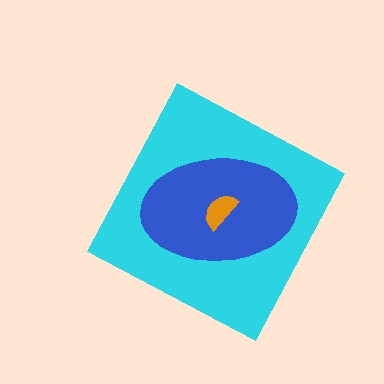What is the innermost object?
The orange semicircle.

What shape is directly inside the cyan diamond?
The blue ellipse.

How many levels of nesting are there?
3.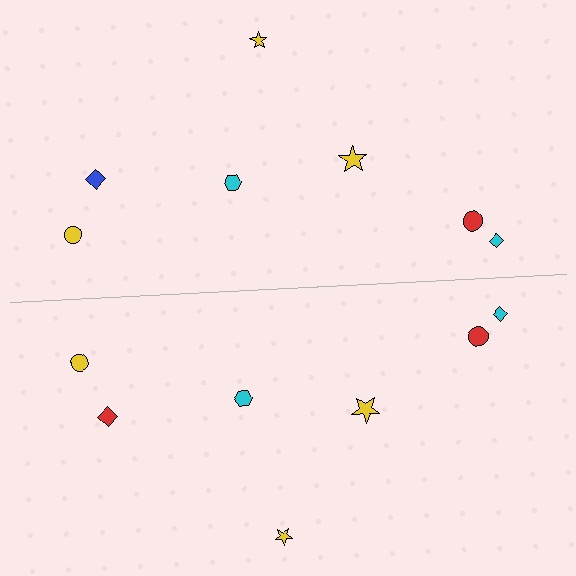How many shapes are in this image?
There are 14 shapes in this image.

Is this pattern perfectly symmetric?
No, the pattern is not perfectly symmetric. The red diamond on the bottom side breaks the symmetry — its mirror counterpart is blue.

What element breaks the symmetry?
The red diamond on the bottom side breaks the symmetry — its mirror counterpart is blue.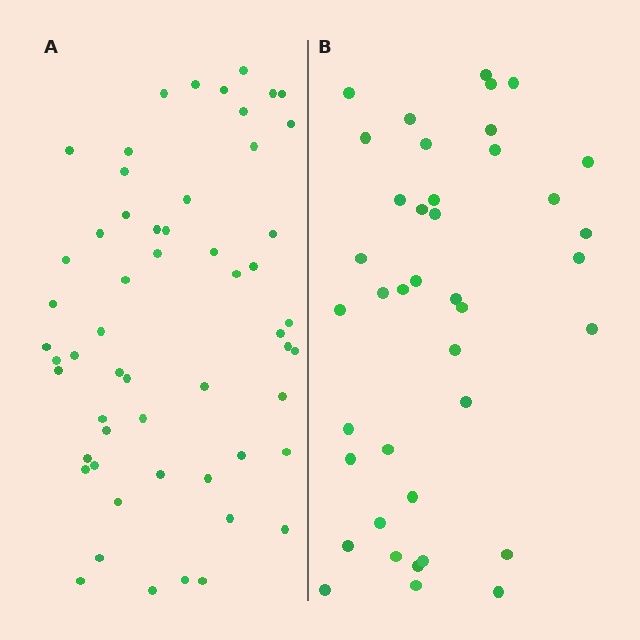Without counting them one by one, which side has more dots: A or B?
Region A (the left region) has more dots.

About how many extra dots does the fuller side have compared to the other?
Region A has approximately 15 more dots than region B.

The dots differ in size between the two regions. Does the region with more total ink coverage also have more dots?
No. Region B has more total ink coverage because its dots are larger, but region A actually contains more individual dots. Total area can be misleading — the number of items is what matters here.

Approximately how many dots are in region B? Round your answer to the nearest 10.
About 40 dots.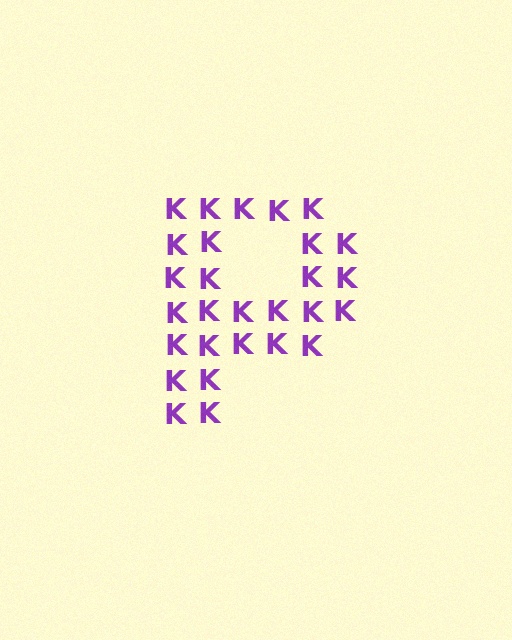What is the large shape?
The large shape is the letter P.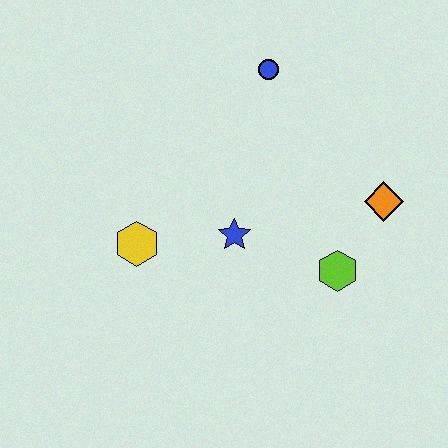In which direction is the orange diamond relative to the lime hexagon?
The orange diamond is above the lime hexagon.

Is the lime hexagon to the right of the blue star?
Yes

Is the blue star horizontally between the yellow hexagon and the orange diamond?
Yes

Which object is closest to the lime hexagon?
The orange diamond is closest to the lime hexagon.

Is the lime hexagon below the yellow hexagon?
Yes